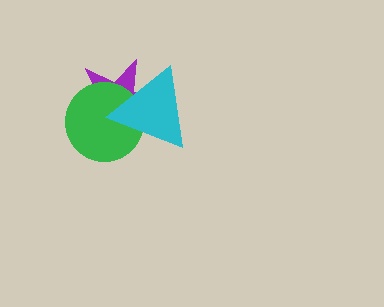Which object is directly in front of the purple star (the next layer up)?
The green circle is directly in front of the purple star.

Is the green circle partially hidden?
Yes, it is partially covered by another shape.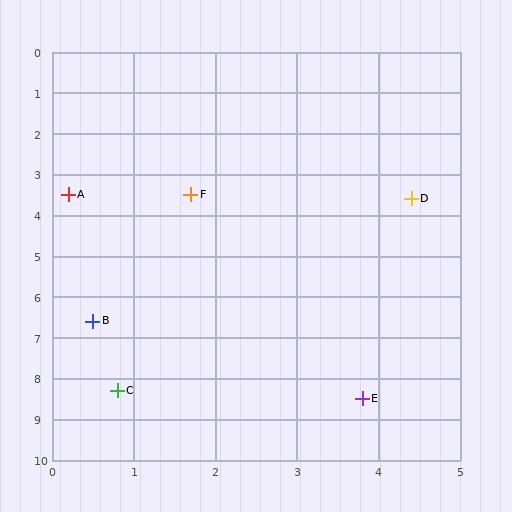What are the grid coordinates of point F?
Point F is at approximately (1.7, 3.5).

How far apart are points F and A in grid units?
Points F and A are about 1.5 grid units apart.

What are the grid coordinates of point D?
Point D is at approximately (4.4, 3.6).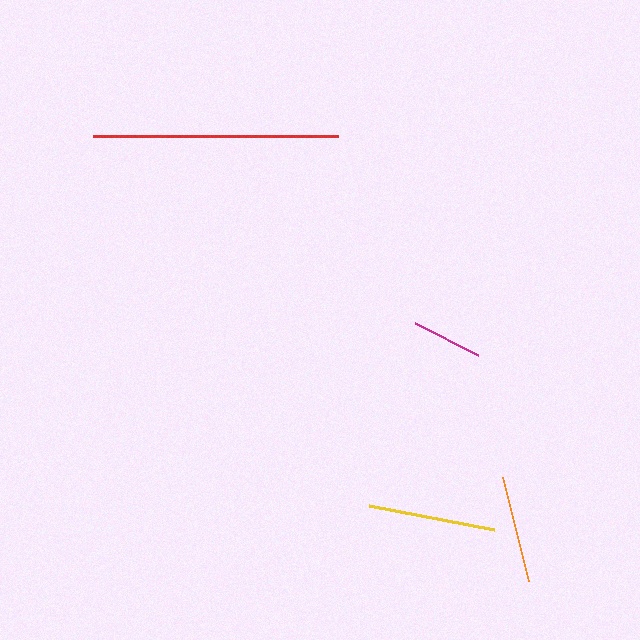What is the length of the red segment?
The red segment is approximately 245 pixels long.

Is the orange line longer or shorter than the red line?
The red line is longer than the orange line.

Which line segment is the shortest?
The magenta line is the shortest at approximately 70 pixels.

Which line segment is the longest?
The red line is the longest at approximately 245 pixels.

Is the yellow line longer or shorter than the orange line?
The yellow line is longer than the orange line.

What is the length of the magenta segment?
The magenta segment is approximately 70 pixels long.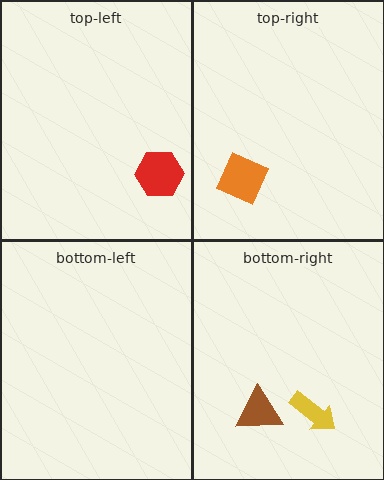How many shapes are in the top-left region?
1.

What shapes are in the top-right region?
The orange square.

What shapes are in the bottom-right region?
The yellow arrow, the brown triangle.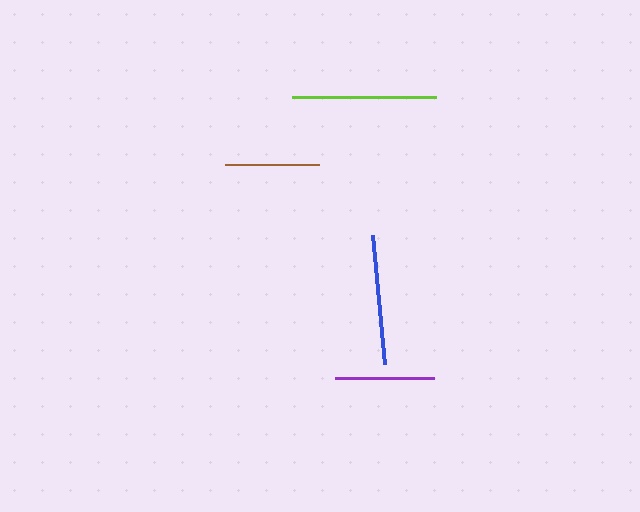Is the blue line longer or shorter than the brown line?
The blue line is longer than the brown line.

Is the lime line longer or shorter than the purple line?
The lime line is longer than the purple line.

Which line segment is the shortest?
The brown line is the shortest at approximately 94 pixels.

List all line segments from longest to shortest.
From longest to shortest: lime, blue, purple, brown.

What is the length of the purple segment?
The purple segment is approximately 99 pixels long.